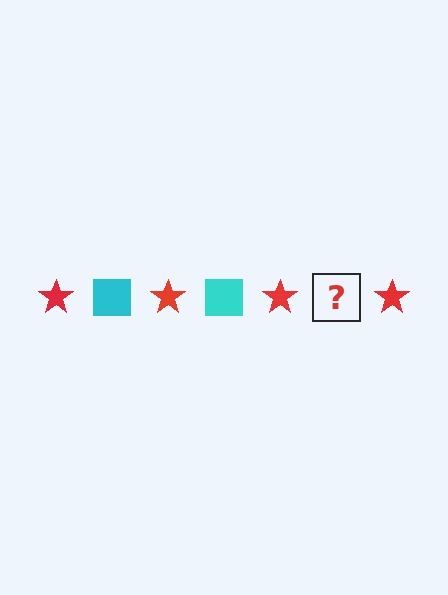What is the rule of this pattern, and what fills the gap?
The rule is that the pattern alternates between red star and cyan square. The gap should be filled with a cyan square.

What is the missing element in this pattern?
The missing element is a cyan square.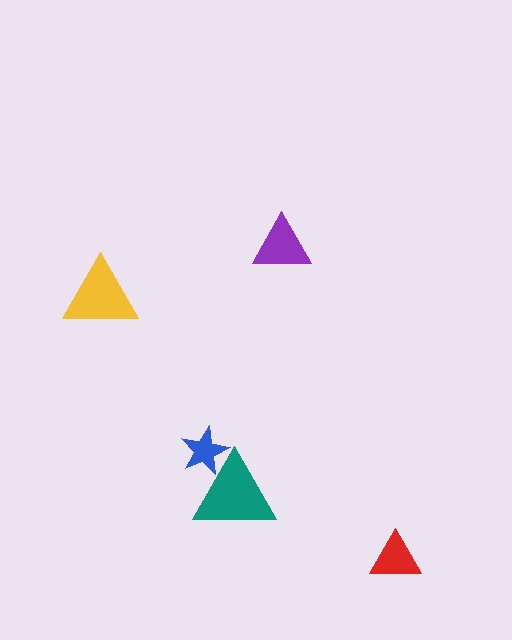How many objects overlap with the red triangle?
0 objects overlap with the red triangle.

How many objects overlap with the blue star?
1 object overlaps with the blue star.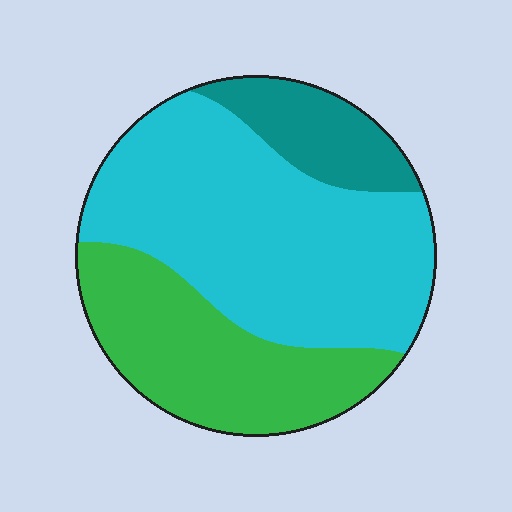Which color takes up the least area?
Teal, at roughly 15%.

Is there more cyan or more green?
Cyan.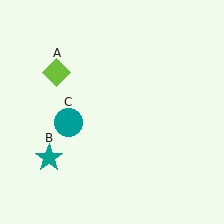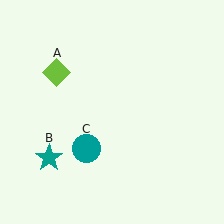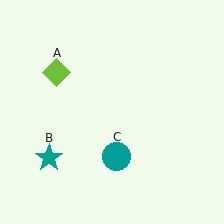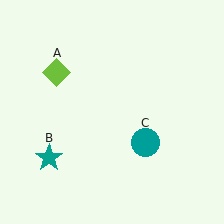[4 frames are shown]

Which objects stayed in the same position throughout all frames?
Lime diamond (object A) and teal star (object B) remained stationary.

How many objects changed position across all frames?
1 object changed position: teal circle (object C).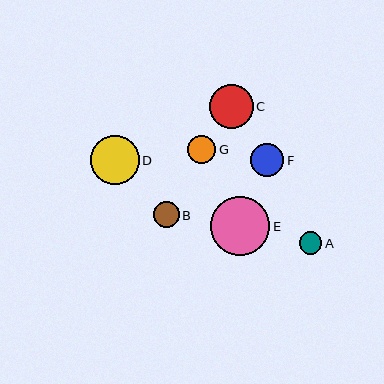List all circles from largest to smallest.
From largest to smallest: E, D, C, F, G, B, A.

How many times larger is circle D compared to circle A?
Circle D is approximately 2.2 times the size of circle A.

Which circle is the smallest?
Circle A is the smallest with a size of approximately 22 pixels.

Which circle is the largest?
Circle E is the largest with a size of approximately 60 pixels.